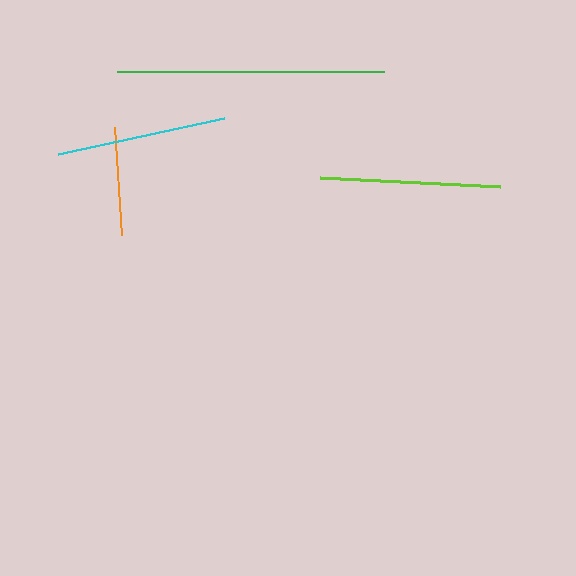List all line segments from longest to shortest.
From longest to shortest: green, lime, cyan, orange.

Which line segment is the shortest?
The orange line is the shortest at approximately 109 pixels.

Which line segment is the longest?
The green line is the longest at approximately 267 pixels.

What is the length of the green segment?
The green segment is approximately 267 pixels long.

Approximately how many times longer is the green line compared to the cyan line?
The green line is approximately 1.6 times the length of the cyan line.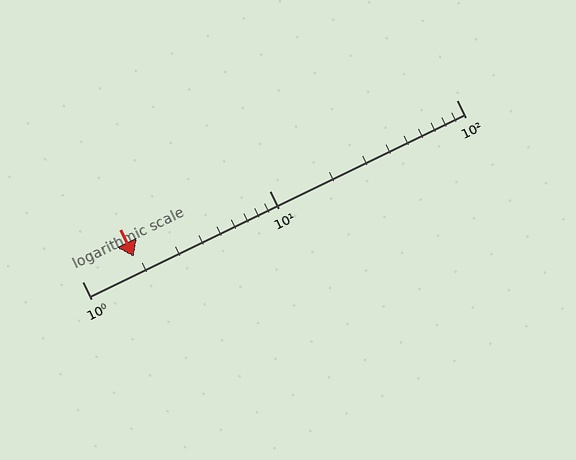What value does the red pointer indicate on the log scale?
The pointer indicates approximately 1.9.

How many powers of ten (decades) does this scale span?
The scale spans 2 decades, from 1 to 100.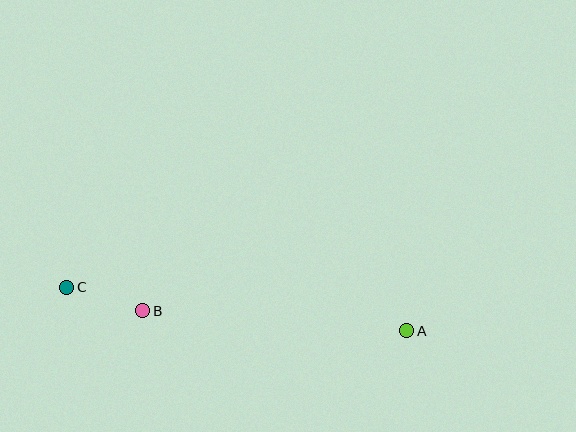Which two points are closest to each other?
Points B and C are closest to each other.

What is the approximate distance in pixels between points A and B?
The distance between A and B is approximately 264 pixels.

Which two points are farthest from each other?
Points A and C are farthest from each other.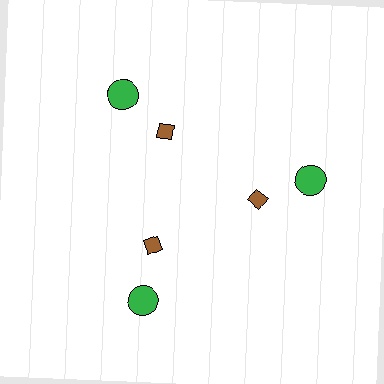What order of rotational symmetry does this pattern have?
This pattern has 3-fold rotational symmetry.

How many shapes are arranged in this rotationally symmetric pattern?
There are 6 shapes, arranged in 3 groups of 2.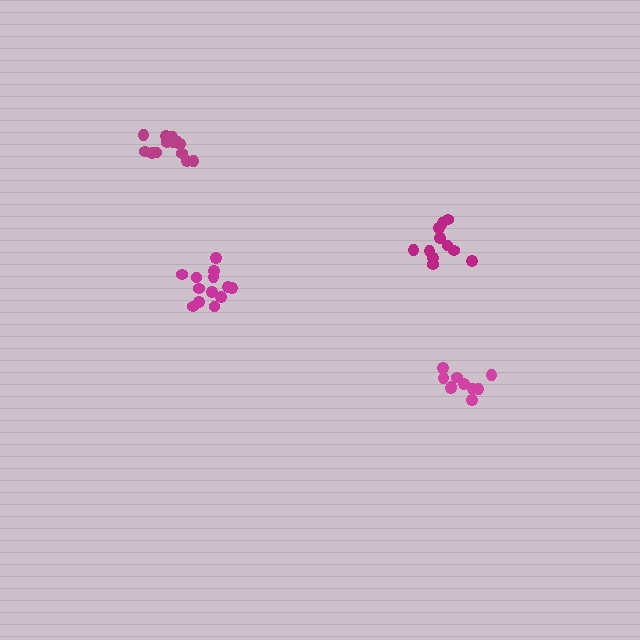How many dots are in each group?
Group 1: 10 dots, Group 2: 11 dots, Group 3: 14 dots, Group 4: 14 dots (49 total).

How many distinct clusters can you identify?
There are 4 distinct clusters.